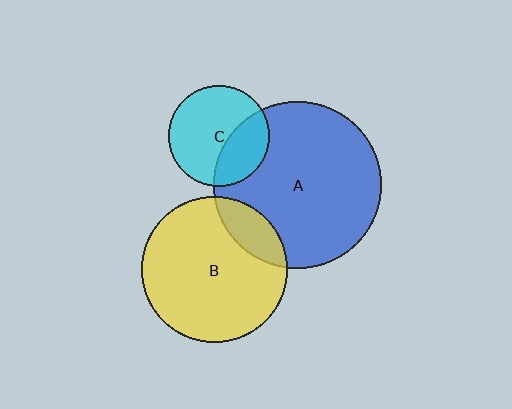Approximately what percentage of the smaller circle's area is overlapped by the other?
Approximately 35%.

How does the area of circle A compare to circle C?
Approximately 2.8 times.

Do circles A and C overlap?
Yes.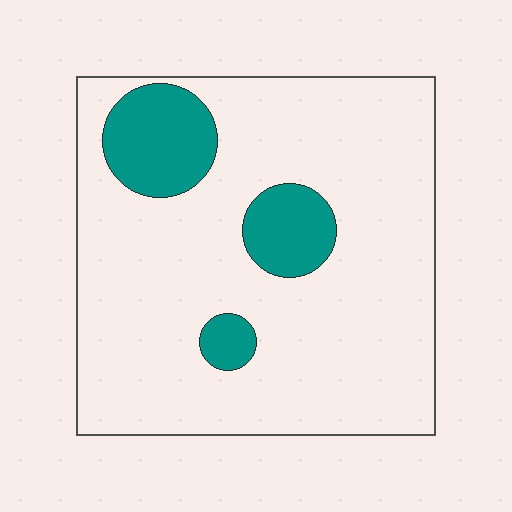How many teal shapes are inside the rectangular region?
3.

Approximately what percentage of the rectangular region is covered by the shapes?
Approximately 15%.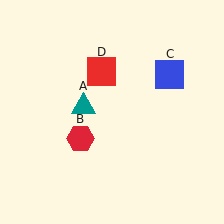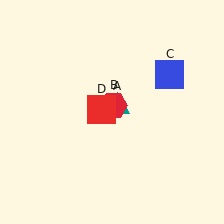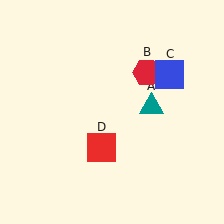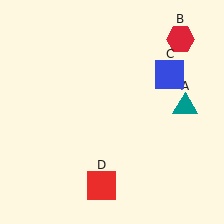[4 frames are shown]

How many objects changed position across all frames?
3 objects changed position: teal triangle (object A), red hexagon (object B), red square (object D).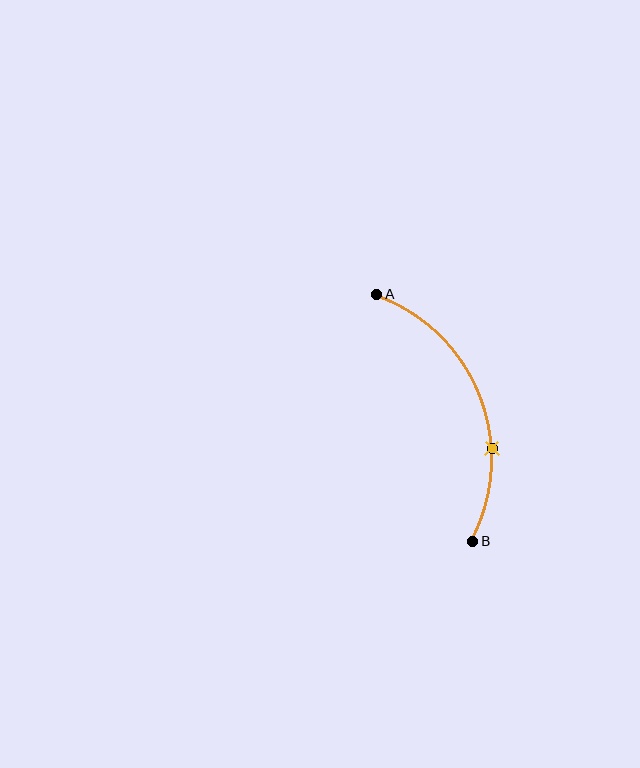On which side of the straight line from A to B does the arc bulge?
The arc bulges to the right of the straight line connecting A and B.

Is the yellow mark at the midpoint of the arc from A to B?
No. The yellow mark lies on the arc but is closer to endpoint B. The arc midpoint would be at the point on the curve equidistant along the arc from both A and B.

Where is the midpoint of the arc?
The arc midpoint is the point on the curve farthest from the straight line joining A and B. It sits to the right of that line.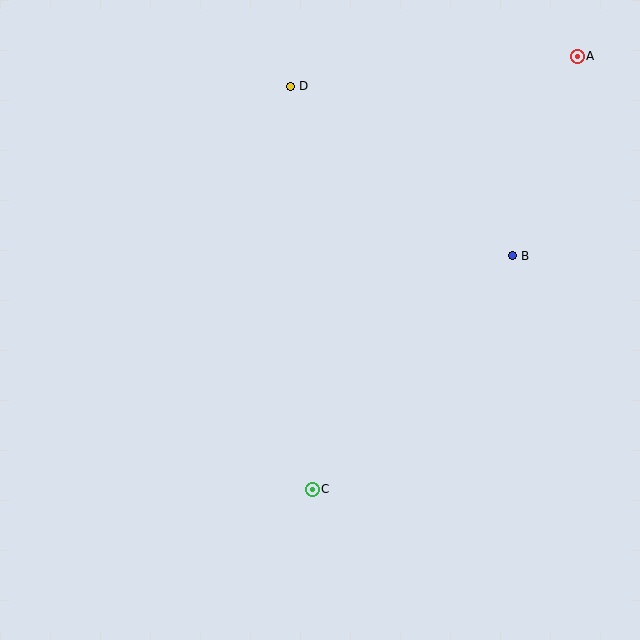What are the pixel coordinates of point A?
Point A is at (577, 56).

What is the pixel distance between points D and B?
The distance between D and B is 279 pixels.